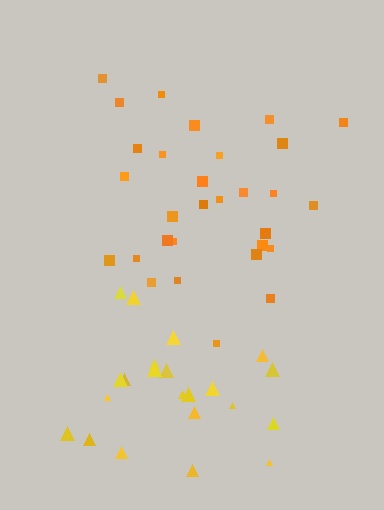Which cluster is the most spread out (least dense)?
Orange.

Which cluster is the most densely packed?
Yellow.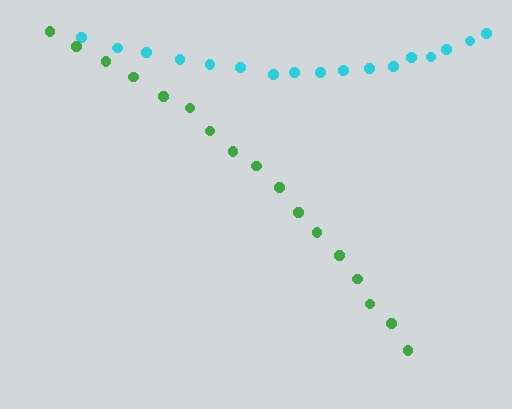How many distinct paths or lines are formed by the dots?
There are 2 distinct paths.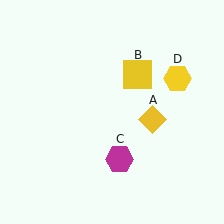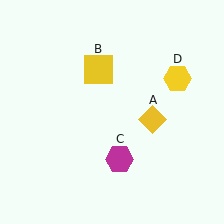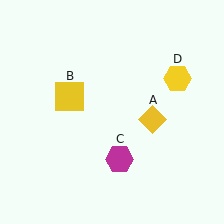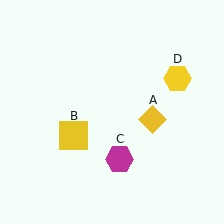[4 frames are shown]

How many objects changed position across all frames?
1 object changed position: yellow square (object B).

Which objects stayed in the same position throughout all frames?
Yellow diamond (object A) and magenta hexagon (object C) and yellow hexagon (object D) remained stationary.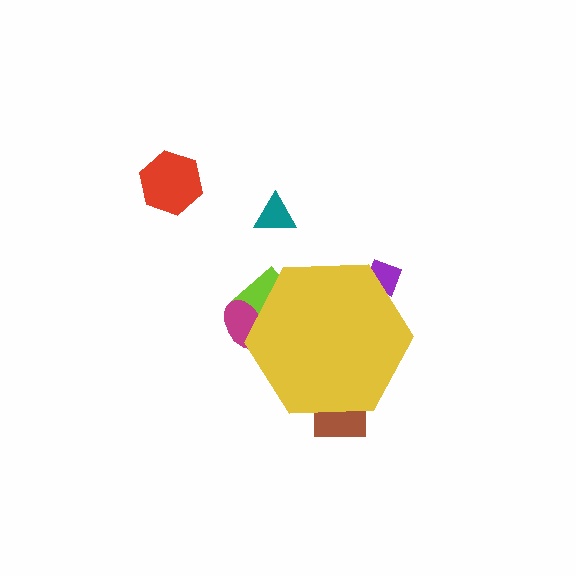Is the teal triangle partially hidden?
No, the teal triangle is fully visible.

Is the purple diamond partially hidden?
Yes, the purple diamond is partially hidden behind the yellow hexagon.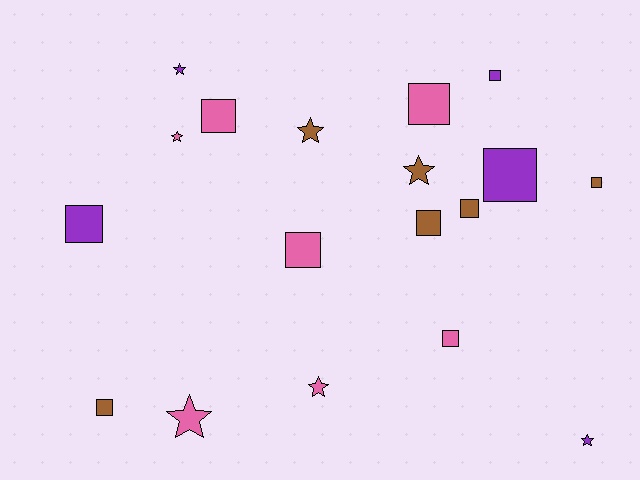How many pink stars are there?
There are 3 pink stars.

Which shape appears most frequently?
Square, with 11 objects.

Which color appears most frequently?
Pink, with 7 objects.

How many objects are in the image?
There are 18 objects.